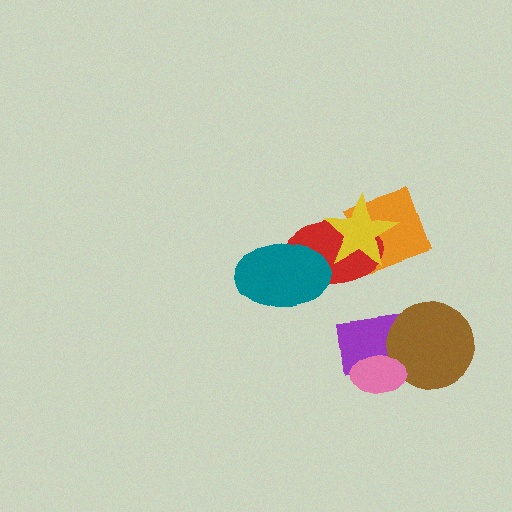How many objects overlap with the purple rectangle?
2 objects overlap with the purple rectangle.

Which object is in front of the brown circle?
The pink ellipse is in front of the brown circle.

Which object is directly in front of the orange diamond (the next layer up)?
The red ellipse is directly in front of the orange diamond.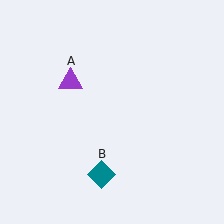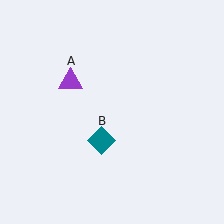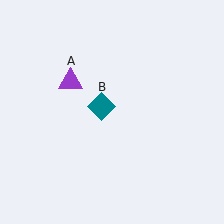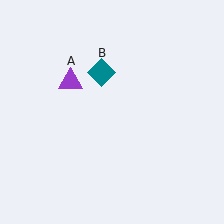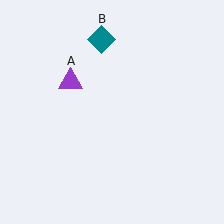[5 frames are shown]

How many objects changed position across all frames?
1 object changed position: teal diamond (object B).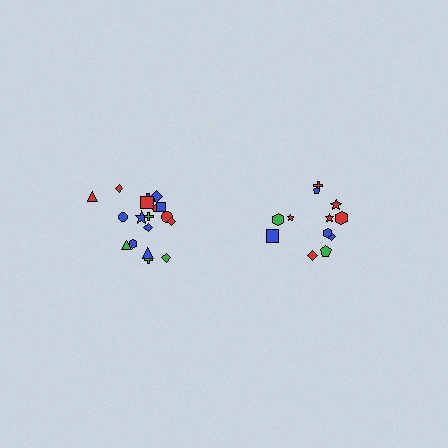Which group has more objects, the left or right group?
The left group.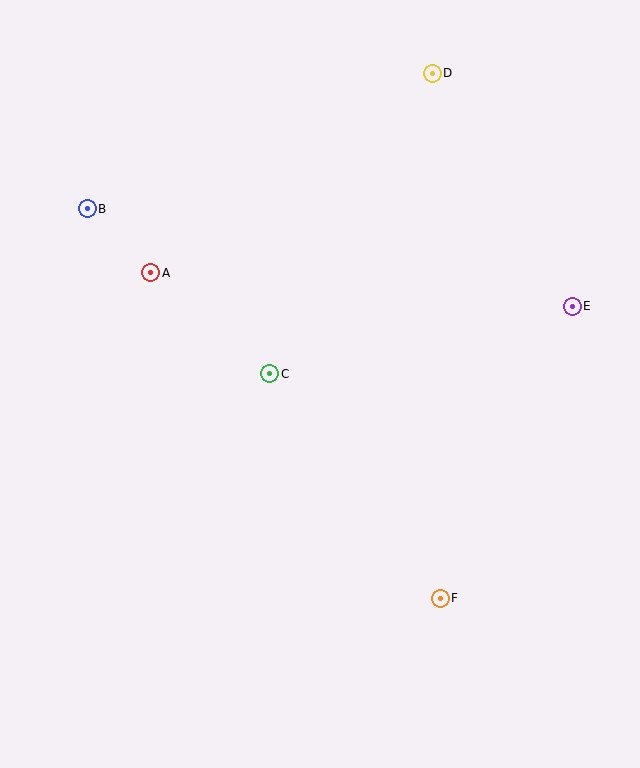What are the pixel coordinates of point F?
Point F is at (440, 598).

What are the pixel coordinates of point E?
Point E is at (572, 306).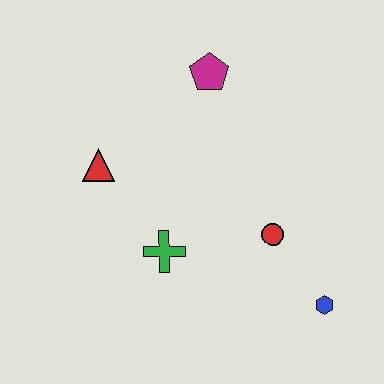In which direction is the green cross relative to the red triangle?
The green cross is below the red triangle.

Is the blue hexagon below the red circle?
Yes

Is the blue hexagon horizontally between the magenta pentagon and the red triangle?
No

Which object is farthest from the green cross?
The magenta pentagon is farthest from the green cross.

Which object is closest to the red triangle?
The green cross is closest to the red triangle.